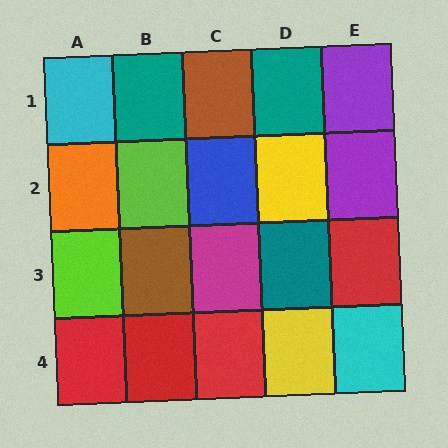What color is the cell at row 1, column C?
Brown.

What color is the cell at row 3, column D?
Teal.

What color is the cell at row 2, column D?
Yellow.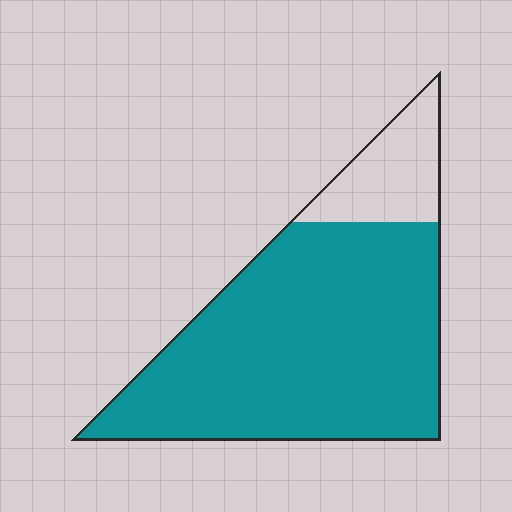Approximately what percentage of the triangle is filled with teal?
Approximately 85%.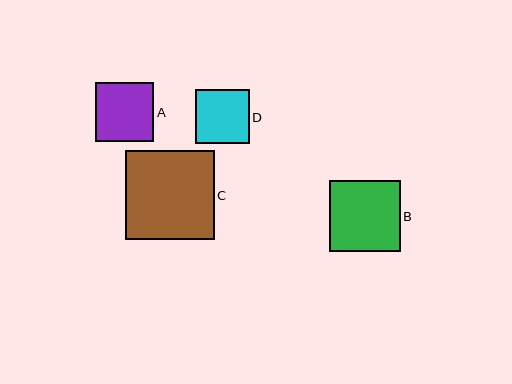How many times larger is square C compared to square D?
Square C is approximately 1.7 times the size of square D.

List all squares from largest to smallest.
From largest to smallest: C, B, A, D.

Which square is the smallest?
Square D is the smallest with a size of approximately 54 pixels.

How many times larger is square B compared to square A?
Square B is approximately 1.2 times the size of square A.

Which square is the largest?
Square C is the largest with a size of approximately 89 pixels.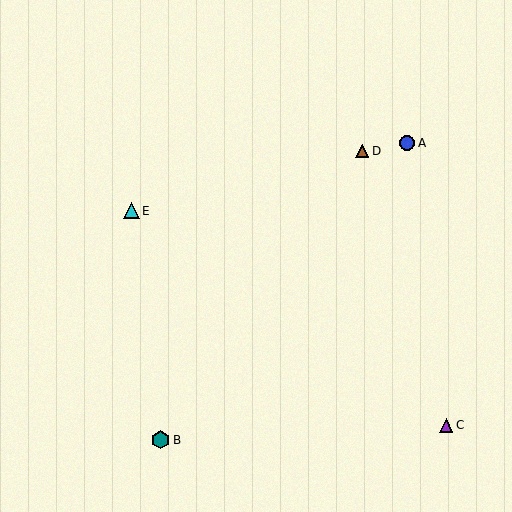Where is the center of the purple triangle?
The center of the purple triangle is at (446, 425).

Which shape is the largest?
The teal hexagon (labeled B) is the largest.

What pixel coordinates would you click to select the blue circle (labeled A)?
Click at (407, 143) to select the blue circle A.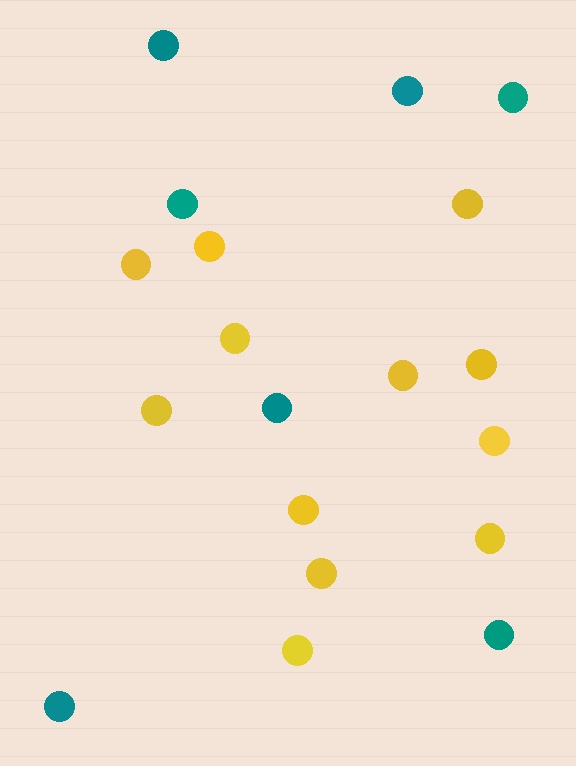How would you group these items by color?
There are 2 groups: one group of yellow circles (12) and one group of teal circles (7).